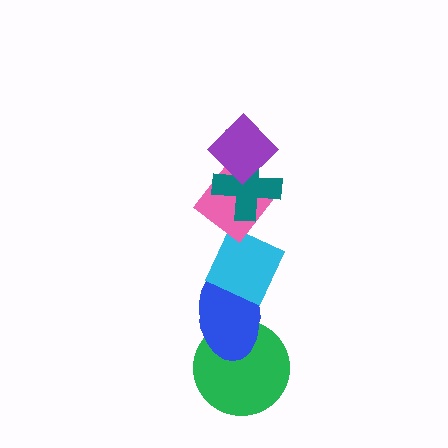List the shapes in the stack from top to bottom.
From top to bottom: the purple diamond, the teal cross, the pink diamond, the cyan diamond, the blue ellipse, the green circle.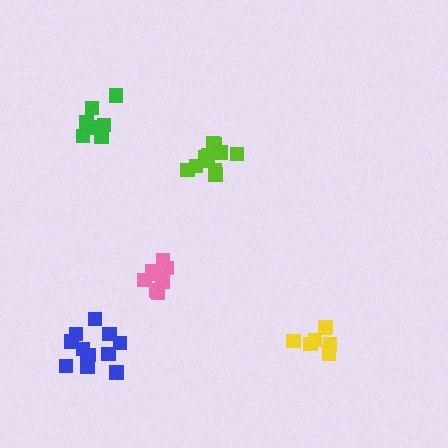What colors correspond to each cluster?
The clusters are colored: pink, blue, lime, green, yellow.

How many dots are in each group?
Group 1: 9 dots, Group 2: 12 dots, Group 3: 11 dots, Group 4: 7 dots, Group 5: 7 dots (46 total).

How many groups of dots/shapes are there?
There are 5 groups.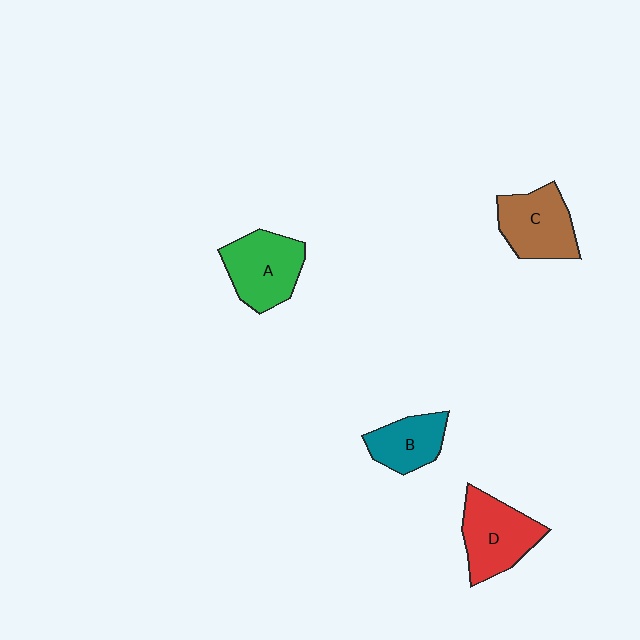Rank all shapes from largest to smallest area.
From largest to smallest: D (red), A (green), C (brown), B (teal).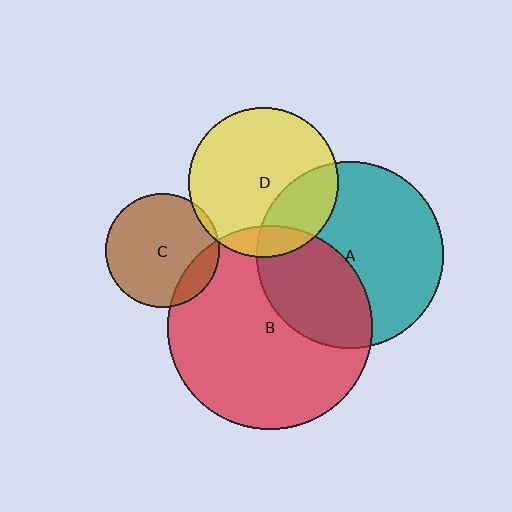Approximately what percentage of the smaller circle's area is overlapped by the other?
Approximately 15%.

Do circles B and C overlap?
Yes.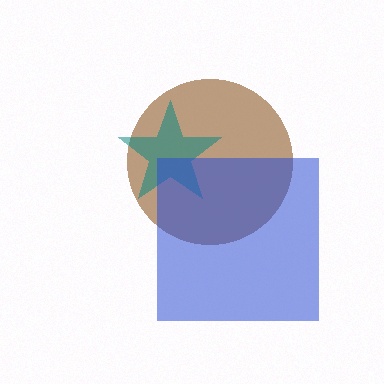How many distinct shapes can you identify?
There are 3 distinct shapes: a brown circle, a teal star, a blue square.